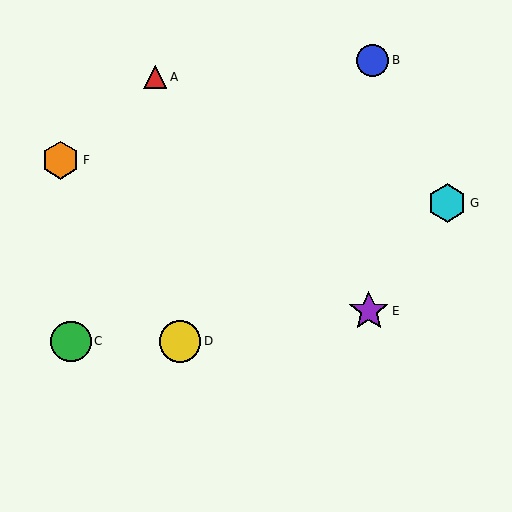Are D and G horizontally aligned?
No, D is at y≈341 and G is at y≈203.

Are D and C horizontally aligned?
Yes, both are at y≈341.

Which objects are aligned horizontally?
Objects C, D are aligned horizontally.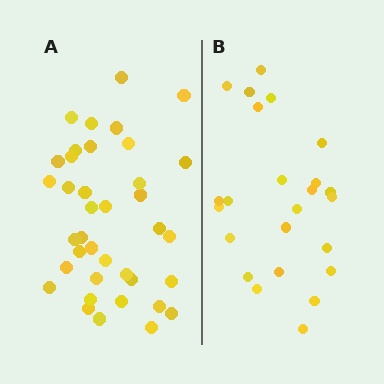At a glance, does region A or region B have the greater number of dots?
Region A (the left region) has more dots.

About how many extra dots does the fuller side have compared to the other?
Region A has approximately 15 more dots than region B.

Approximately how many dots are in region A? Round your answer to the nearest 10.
About 40 dots. (The exact count is 38, which rounds to 40.)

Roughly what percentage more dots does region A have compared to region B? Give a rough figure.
About 60% more.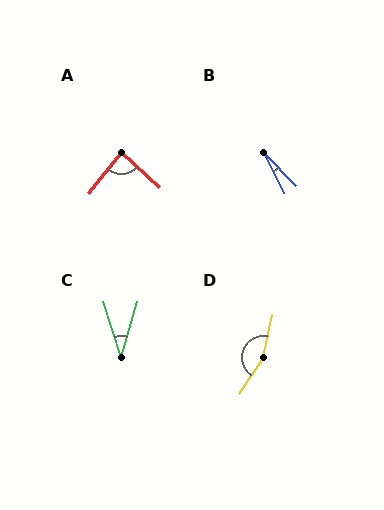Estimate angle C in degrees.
Approximately 34 degrees.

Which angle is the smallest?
B, at approximately 19 degrees.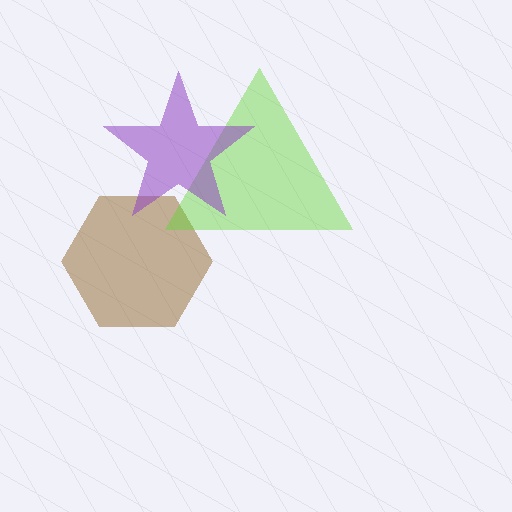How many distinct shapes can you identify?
There are 3 distinct shapes: a brown hexagon, a lime triangle, a purple star.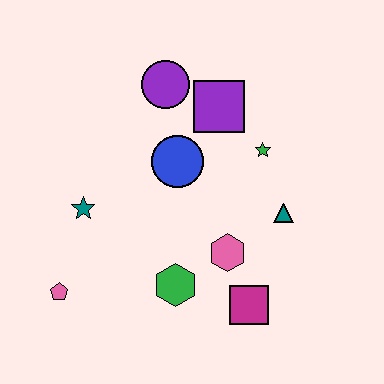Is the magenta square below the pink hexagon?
Yes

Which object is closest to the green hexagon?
The pink hexagon is closest to the green hexagon.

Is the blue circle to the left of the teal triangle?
Yes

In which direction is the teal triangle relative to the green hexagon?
The teal triangle is to the right of the green hexagon.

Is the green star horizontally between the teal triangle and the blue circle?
Yes